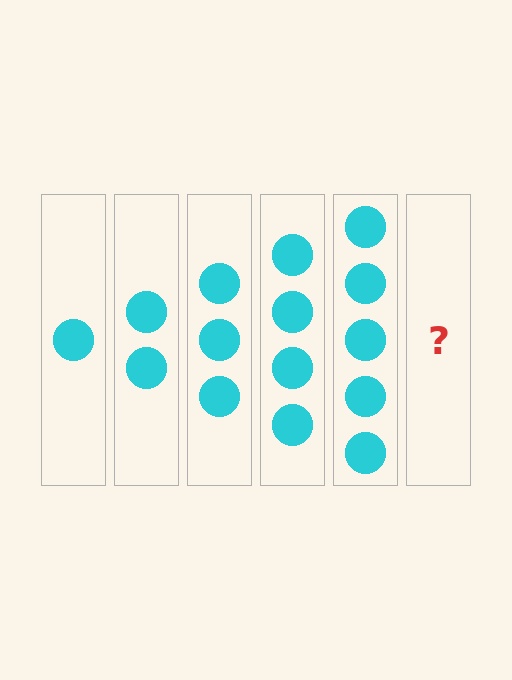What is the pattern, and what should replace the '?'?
The pattern is that each step adds one more circle. The '?' should be 6 circles.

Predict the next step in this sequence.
The next step is 6 circles.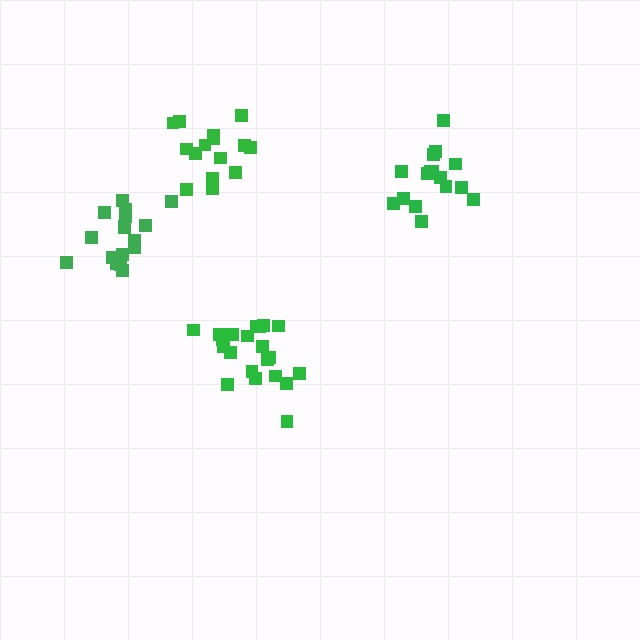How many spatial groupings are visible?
There are 4 spatial groupings.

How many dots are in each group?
Group 1: 16 dots, Group 2: 15 dots, Group 3: 21 dots, Group 4: 17 dots (69 total).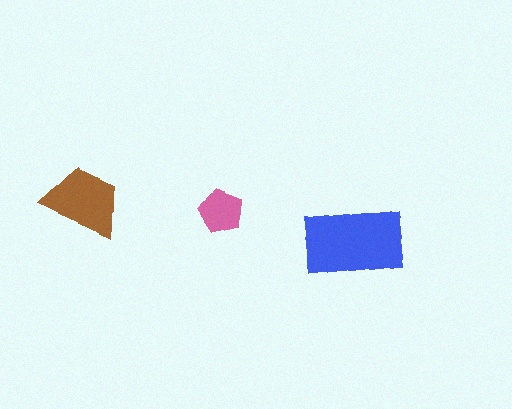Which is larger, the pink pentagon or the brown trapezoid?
The brown trapezoid.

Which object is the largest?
The blue rectangle.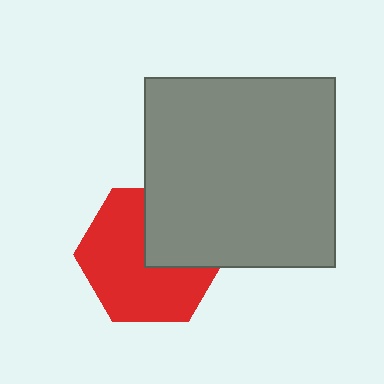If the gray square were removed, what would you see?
You would see the complete red hexagon.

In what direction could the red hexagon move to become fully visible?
The red hexagon could move toward the lower-left. That would shift it out from behind the gray square entirely.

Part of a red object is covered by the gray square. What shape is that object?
It is a hexagon.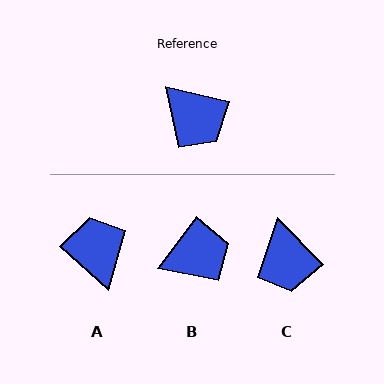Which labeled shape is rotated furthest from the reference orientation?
A, about 152 degrees away.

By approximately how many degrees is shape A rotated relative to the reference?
Approximately 152 degrees counter-clockwise.